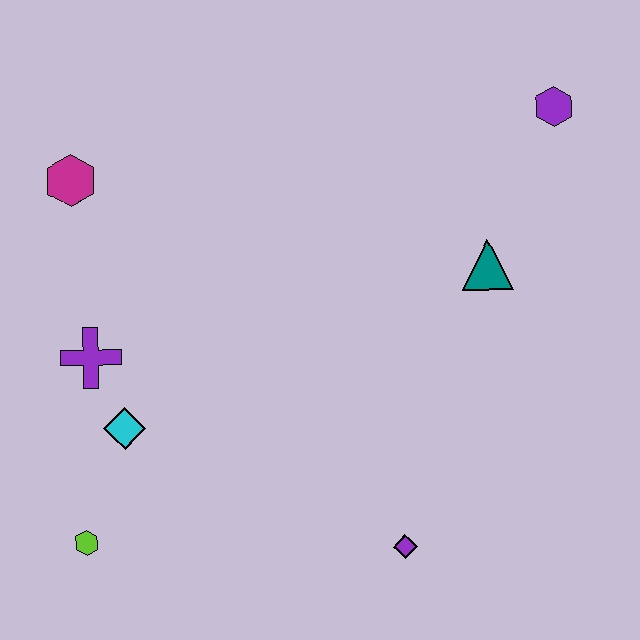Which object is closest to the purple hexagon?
The teal triangle is closest to the purple hexagon.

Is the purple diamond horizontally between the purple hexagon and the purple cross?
Yes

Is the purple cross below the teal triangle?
Yes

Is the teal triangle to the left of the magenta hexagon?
No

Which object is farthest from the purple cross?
The purple hexagon is farthest from the purple cross.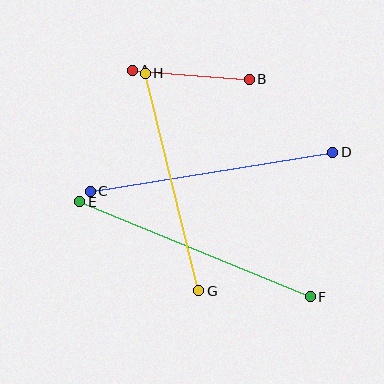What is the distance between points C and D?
The distance is approximately 246 pixels.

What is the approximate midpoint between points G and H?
The midpoint is at approximately (172, 182) pixels.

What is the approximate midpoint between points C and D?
The midpoint is at approximately (211, 172) pixels.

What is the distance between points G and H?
The distance is approximately 224 pixels.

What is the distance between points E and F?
The distance is approximately 249 pixels.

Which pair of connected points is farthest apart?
Points E and F are farthest apart.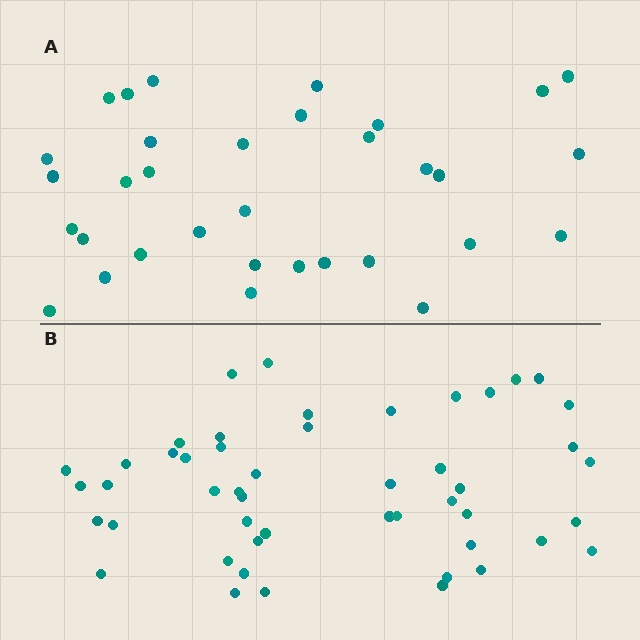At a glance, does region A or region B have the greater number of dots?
Region B (the bottom region) has more dots.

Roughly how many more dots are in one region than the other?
Region B has approximately 15 more dots than region A.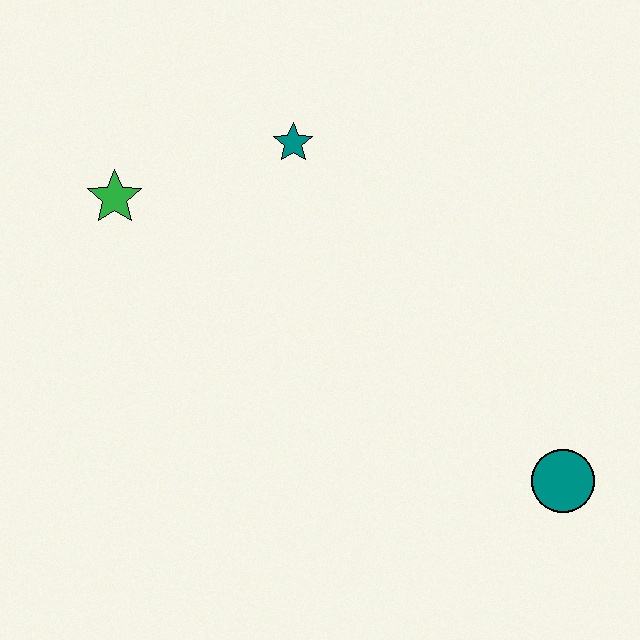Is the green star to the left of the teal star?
Yes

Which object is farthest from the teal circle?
The green star is farthest from the teal circle.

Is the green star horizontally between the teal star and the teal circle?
No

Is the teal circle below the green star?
Yes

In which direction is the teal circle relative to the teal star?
The teal circle is below the teal star.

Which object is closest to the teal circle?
The teal star is closest to the teal circle.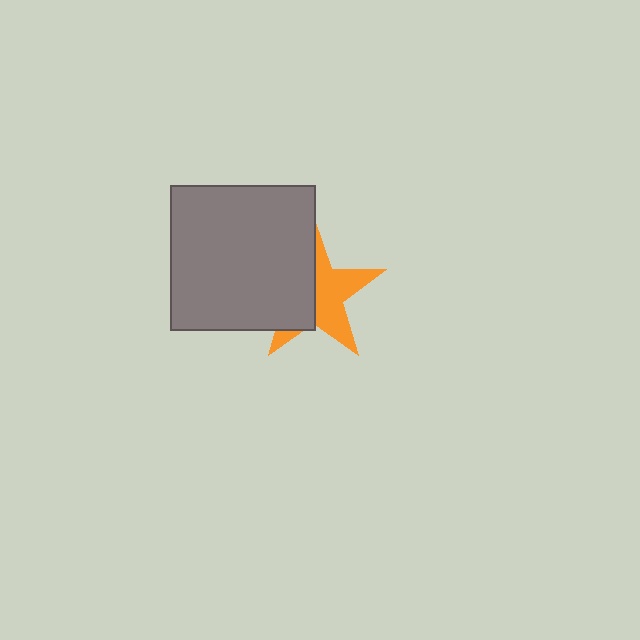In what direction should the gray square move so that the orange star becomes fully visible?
The gray square should move left. That is the shortest direction to clear the overlap and leave the orange star fully visible.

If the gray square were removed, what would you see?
You would see the complete orange star.